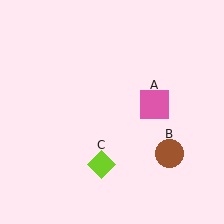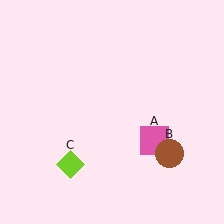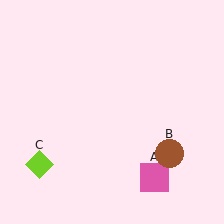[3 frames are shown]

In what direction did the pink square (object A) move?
The pink square (object A) moved down.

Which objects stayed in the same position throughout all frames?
Brown circle (object B) remained stationary.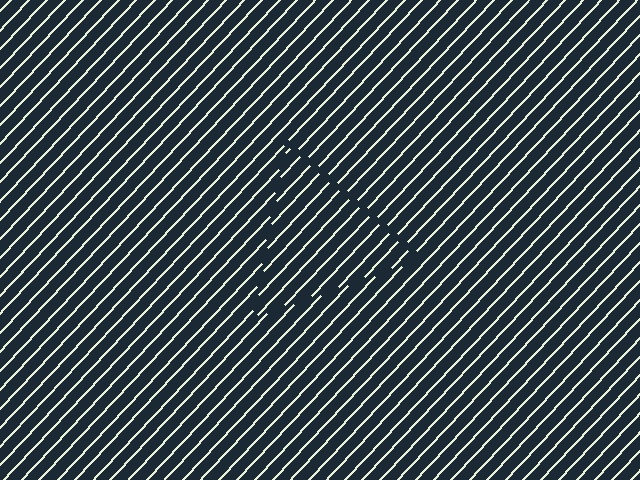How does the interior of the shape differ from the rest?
The interior of the shape contains the same grating, shifted by half a period — the contour is defined by the phase discontinuity where line-ends from the inner and outer gratings abut.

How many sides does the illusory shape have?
3 sides — the line-ends trace a triangle.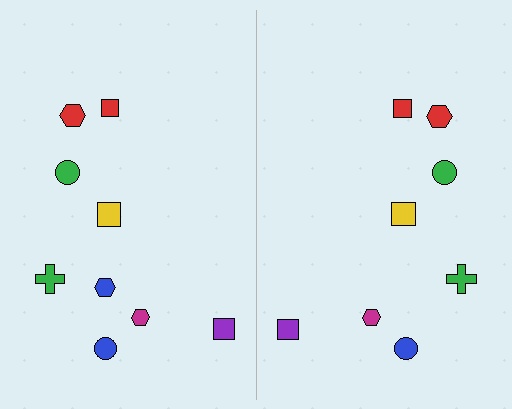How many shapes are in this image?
There are 17 shapes in this image.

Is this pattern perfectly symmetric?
No, the pattern is not perfectly symmetric. A blue hexagon is missing from the right side.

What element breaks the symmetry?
A blue hexagon is missing from the right side.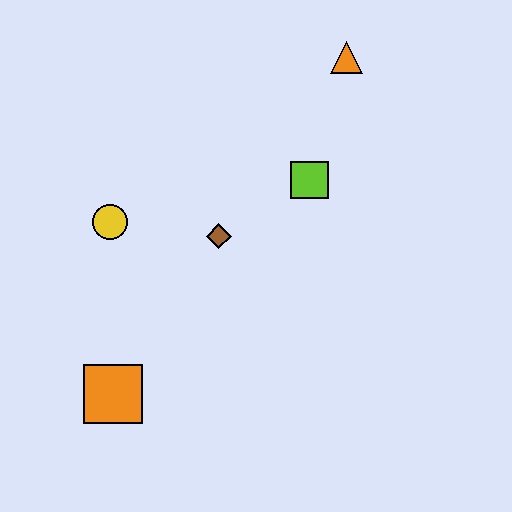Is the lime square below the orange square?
No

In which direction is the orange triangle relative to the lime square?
The orange triangle is above the lime square.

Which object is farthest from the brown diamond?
The orange triangle is farthest from the brown diamond.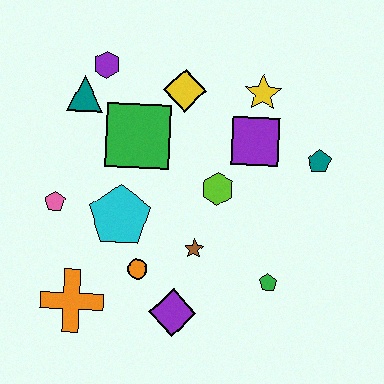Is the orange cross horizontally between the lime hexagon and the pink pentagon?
Yes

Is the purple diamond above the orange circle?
No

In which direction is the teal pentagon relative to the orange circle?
The teal pentagon is to the right of the orange circle.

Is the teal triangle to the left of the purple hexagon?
Yes